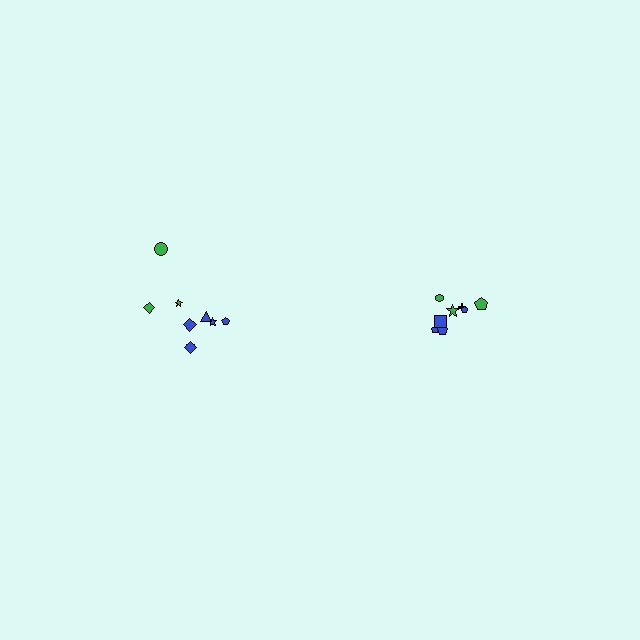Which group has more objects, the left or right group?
The left group.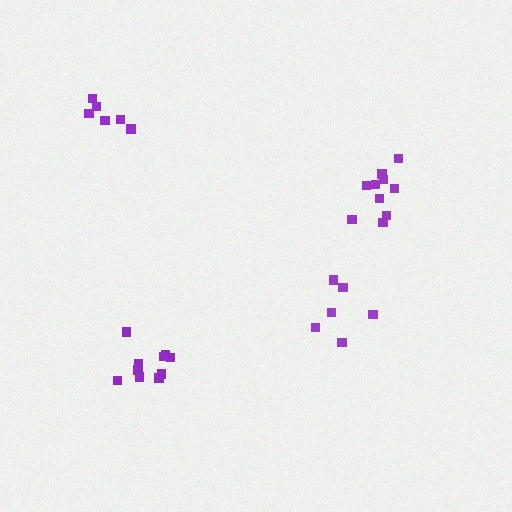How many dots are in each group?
Group 1: 10 dots, Group 2: 10 dots, Group 3: 6 dots, Group 4: 6 dots (32 total).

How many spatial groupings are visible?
There are 4 spatial groupings.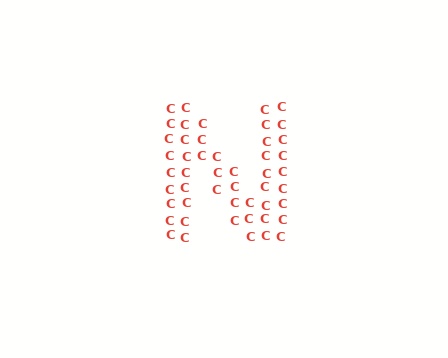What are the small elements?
The small elements are letter C's.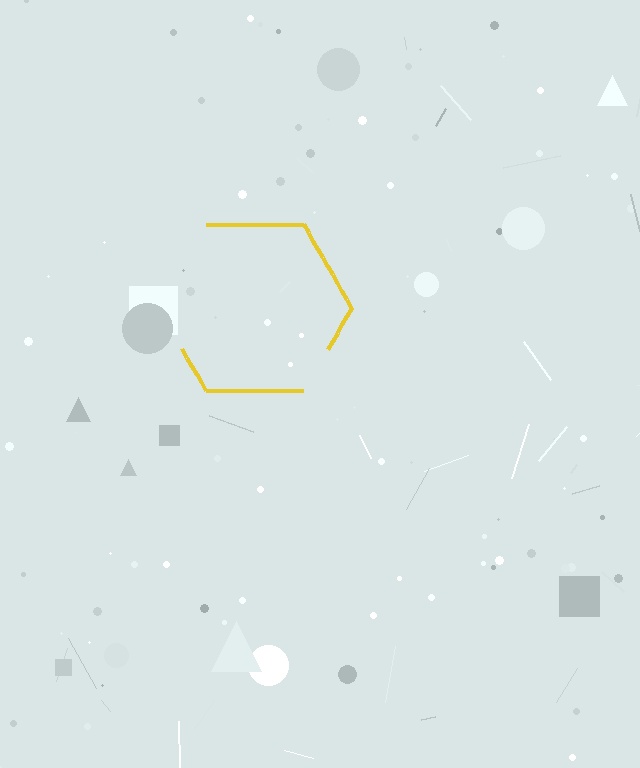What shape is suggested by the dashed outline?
The dashed outline suggests a hexagon.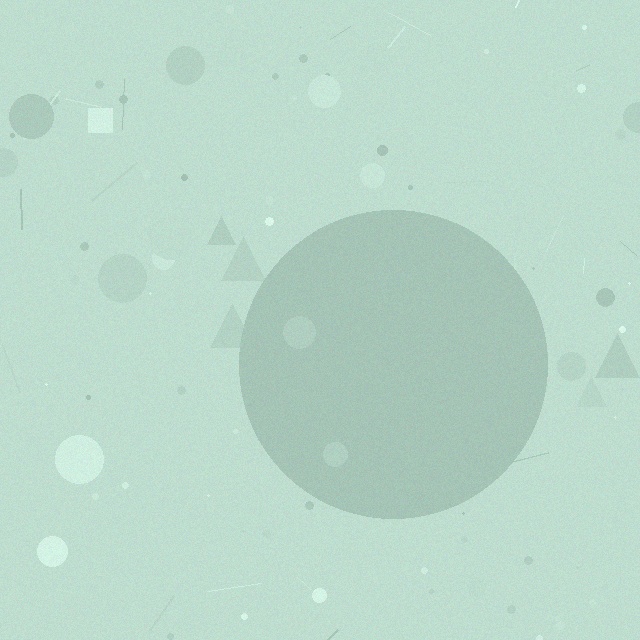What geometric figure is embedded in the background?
A circle is embedded in the background.